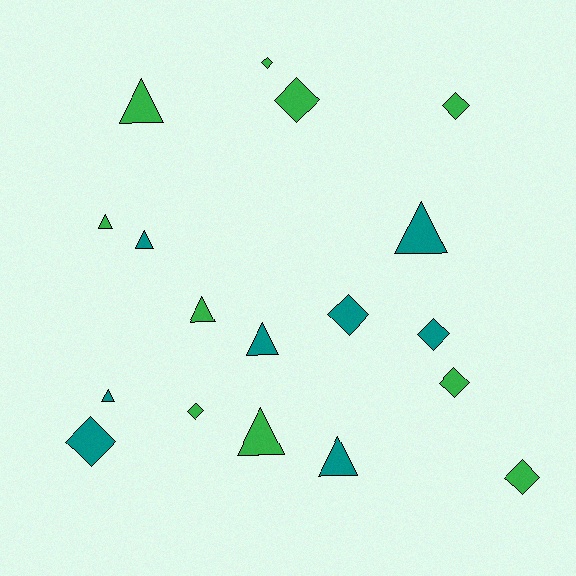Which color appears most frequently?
Green, with 10 objects.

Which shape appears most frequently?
Triangle, with 9 objects.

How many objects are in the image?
There are 18 objects.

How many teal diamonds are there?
There are 3 teal diamonds.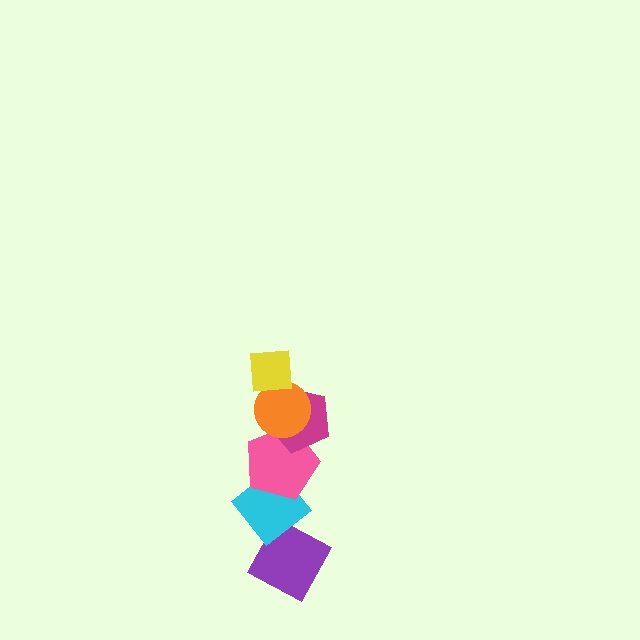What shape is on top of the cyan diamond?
The pink pentagon is on top of the cyan diamond.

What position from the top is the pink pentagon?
The pink pentagon is 4th from the top.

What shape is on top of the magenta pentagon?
The orange circle is on top of the magenta pentagon.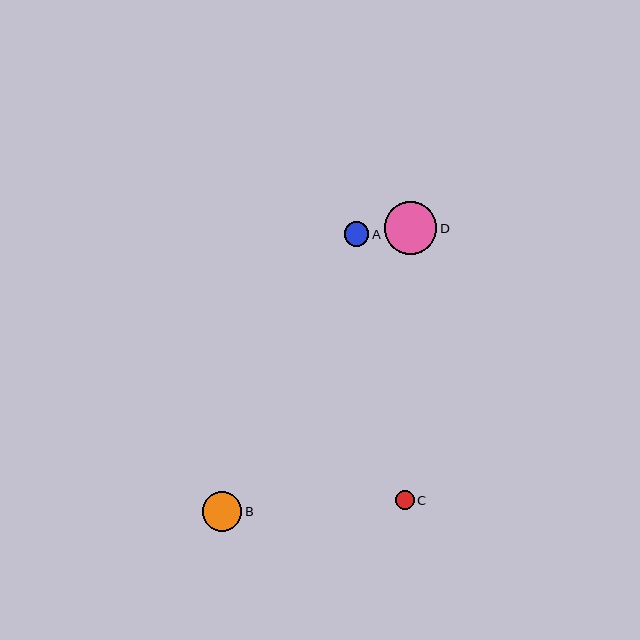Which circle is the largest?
Circle D is the largest with a size of approximately 52 pixels.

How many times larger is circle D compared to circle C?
Circle D is approximately 2.8 times the size of circle C.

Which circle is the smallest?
Circle C is the smallest with a size of approximately 19 pixels.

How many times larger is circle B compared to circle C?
Circle B is approximately 2.1 times the size of circle C.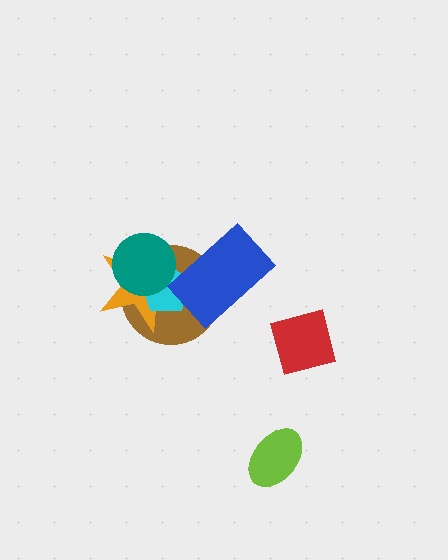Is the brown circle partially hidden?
Yes, it is partially covered by another shape.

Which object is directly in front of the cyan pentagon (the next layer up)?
The blue rectangle is directly in front of the cyan pentagon.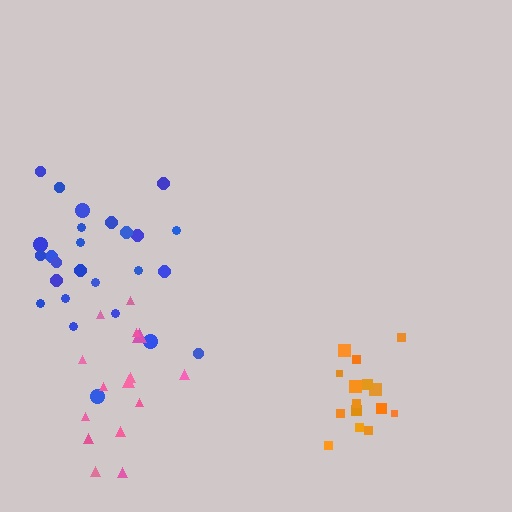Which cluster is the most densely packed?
Orange.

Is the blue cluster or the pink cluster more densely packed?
Blue.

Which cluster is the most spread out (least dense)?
Pink.